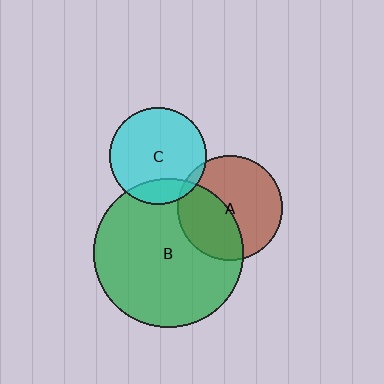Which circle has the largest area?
Circle B (green).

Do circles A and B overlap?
Yes.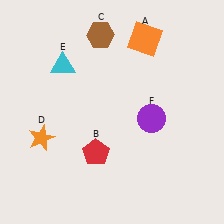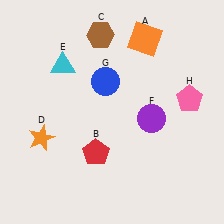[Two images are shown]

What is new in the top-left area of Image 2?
A blue circle (G) was added in the top-left area of Image 2.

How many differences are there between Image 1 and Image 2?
There are 2 differences between the two images.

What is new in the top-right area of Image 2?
A pink pentagon (H) was added in the top-right area of Image 2.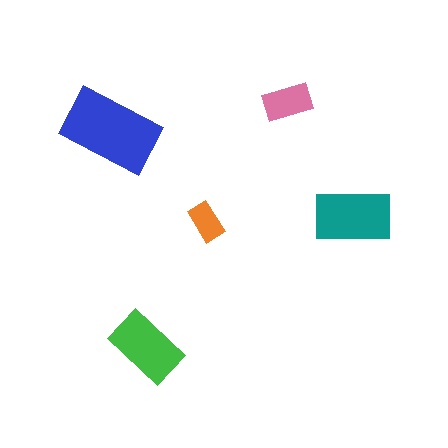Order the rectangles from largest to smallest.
the blue one, the teal one, the green one, the pink one, the orange one.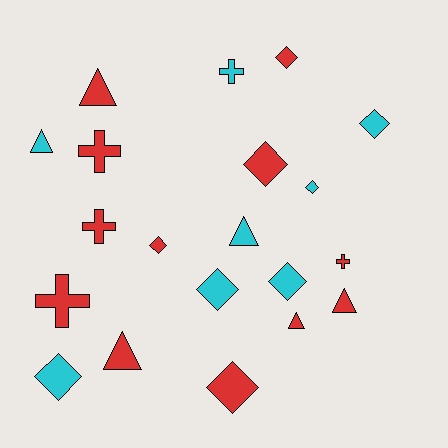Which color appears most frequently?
Red, with 12 objects.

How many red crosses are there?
There are 4 red crosses.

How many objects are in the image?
There are 20 objects.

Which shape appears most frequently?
Diamond, with 9 objects.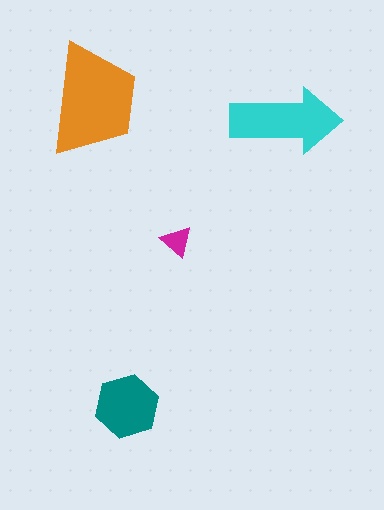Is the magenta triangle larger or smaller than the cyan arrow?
Smaller.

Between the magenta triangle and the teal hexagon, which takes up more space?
The teal hexagon.